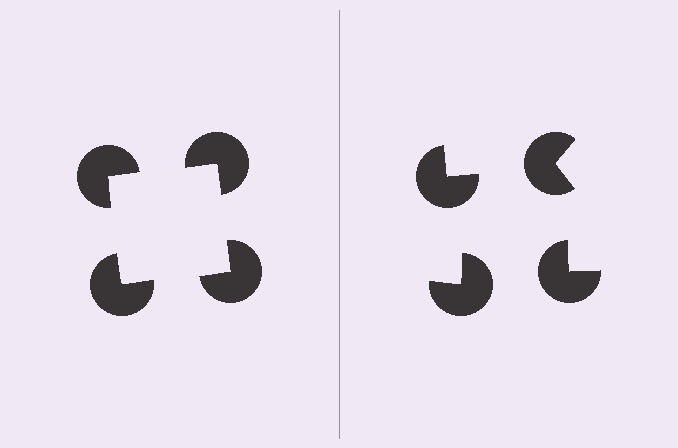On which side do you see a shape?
An illusory square appears on the left side. On the right side the wedge cuts are rotated, so no coherent shape forms.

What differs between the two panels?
The pac-man discs are positioned identically on both sides; only the wedge orientations differ. On the left they align to a square; on the right they are misaligned.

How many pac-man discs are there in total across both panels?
8 — 4 on each side.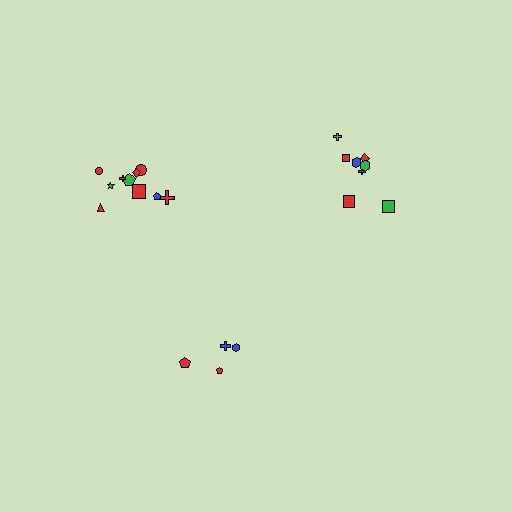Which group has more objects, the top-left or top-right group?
The top-left group.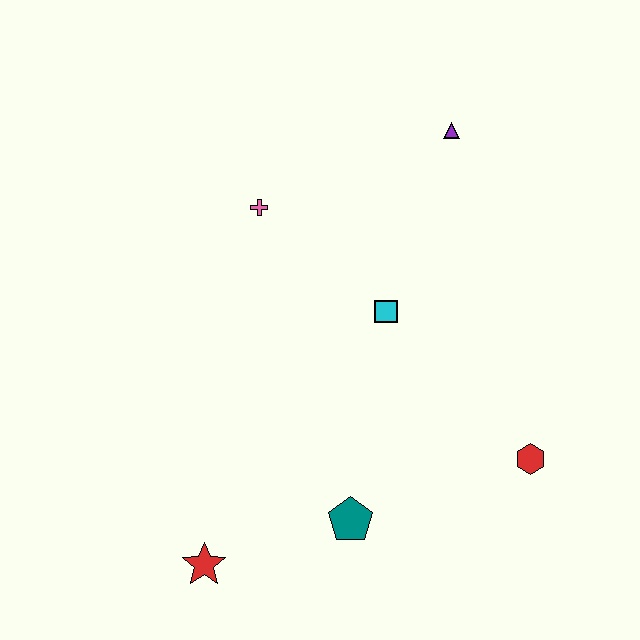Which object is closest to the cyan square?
The pink cross is closest to the cyan square.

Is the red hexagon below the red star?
No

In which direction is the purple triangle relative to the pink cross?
The purple triangle is to the right of the pink cross.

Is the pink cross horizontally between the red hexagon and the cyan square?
No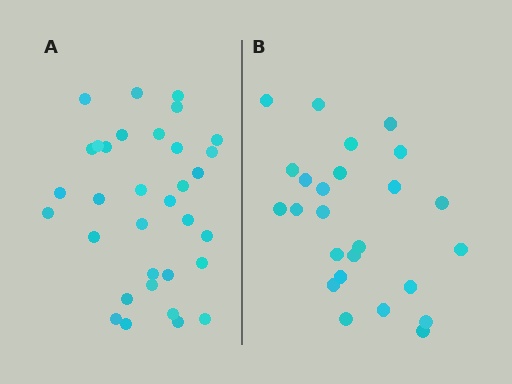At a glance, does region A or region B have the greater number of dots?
Region A (the left region) has more dots.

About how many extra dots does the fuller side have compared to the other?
Region A has roughly 8 or so more dots than region B.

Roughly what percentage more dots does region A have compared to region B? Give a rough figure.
About 30% more.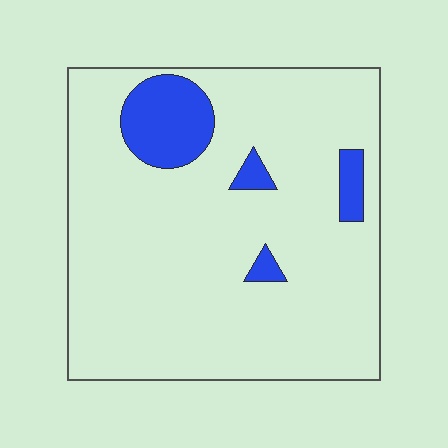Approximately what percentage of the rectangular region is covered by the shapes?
Approximately 10%.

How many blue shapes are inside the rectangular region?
4.